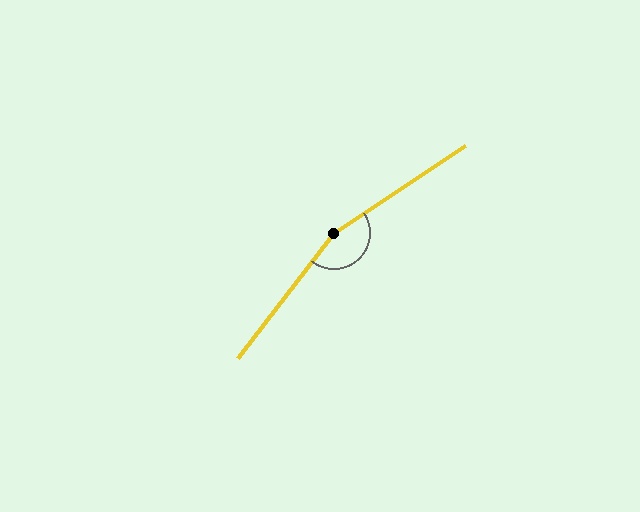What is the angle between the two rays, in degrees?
Approximately 161 degrees.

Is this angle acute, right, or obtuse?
It is obtuse.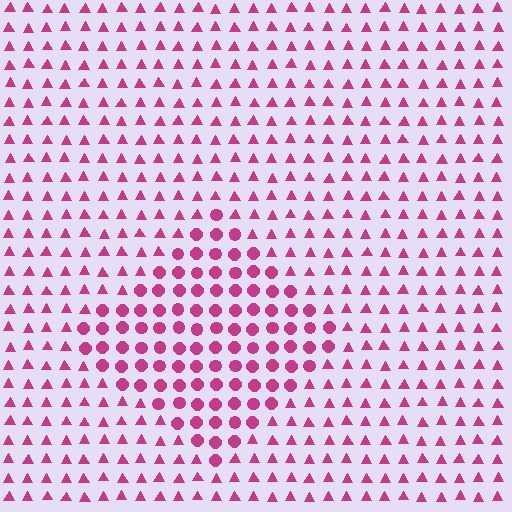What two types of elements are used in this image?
The image uses circles inside the diamond region and triangles outside it.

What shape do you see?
I see a diamond.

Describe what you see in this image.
The image is filled with small magenta elements arranged in a uniform grid. A diamond-shaped region contains circles, while the surrounding area contains triangles. The boundary is defined purely by the change in element shape.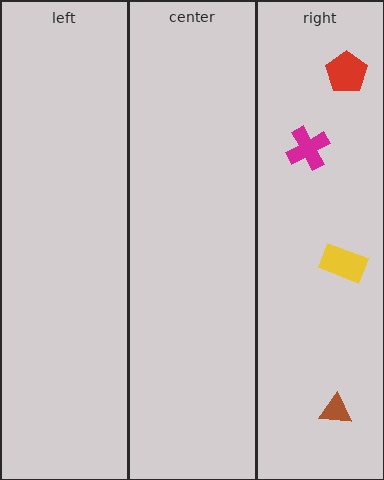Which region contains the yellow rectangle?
The right region.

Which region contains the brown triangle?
The right region.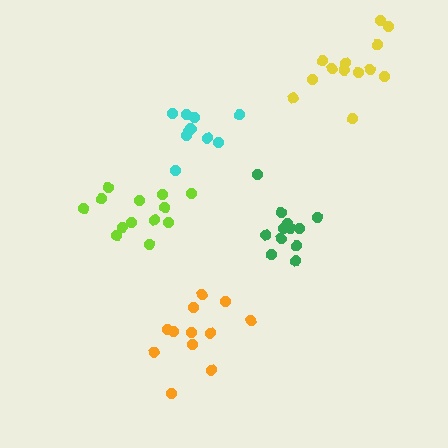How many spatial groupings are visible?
There are 5 spatial groupings.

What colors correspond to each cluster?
The clusters are colored: orange, cyan, green, lime, yellow.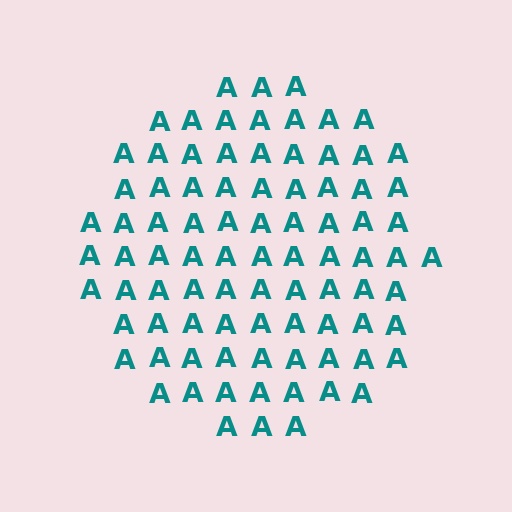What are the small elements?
The small elements are letter A's.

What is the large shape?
The large shape is a circle.